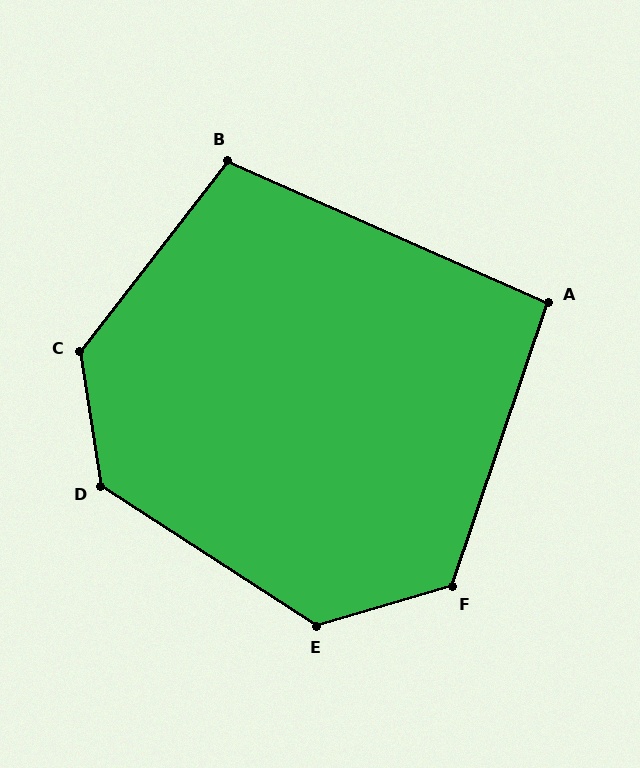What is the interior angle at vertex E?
Approximately 131 degrees (obtuse).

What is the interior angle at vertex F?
Approximately 125 degrees (obtuse).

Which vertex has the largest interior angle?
C, at approximately 134 degrees.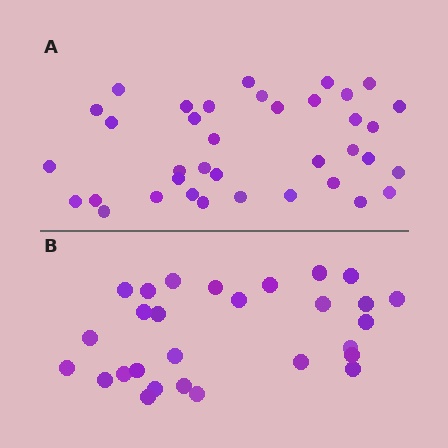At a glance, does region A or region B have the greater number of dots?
Region A (the top region) has more dots.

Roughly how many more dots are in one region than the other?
Region A has roughly 8 or so more dots than region B.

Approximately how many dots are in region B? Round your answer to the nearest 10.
About 30 dots. (The exact count is 28, which rounds to 30.)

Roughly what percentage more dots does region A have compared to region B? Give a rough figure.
About 30% more.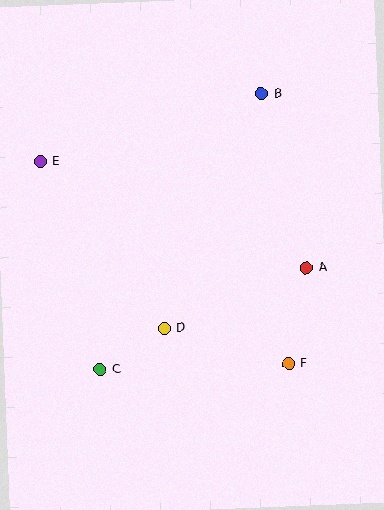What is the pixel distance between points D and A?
The distance between D and A is 155 pixels.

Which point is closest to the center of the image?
Point D at (164, 329) is closest to the center.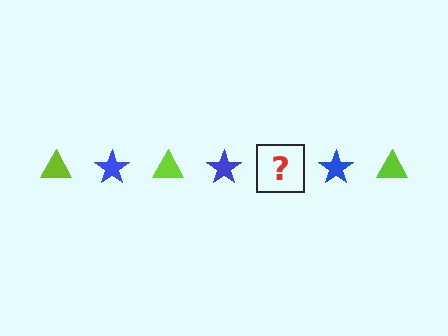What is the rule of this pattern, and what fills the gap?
The rule is that the pattern alternates between lime triangle and blue star. The gap should be filled with a lime triangle.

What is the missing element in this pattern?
The missing element is a lime triangle.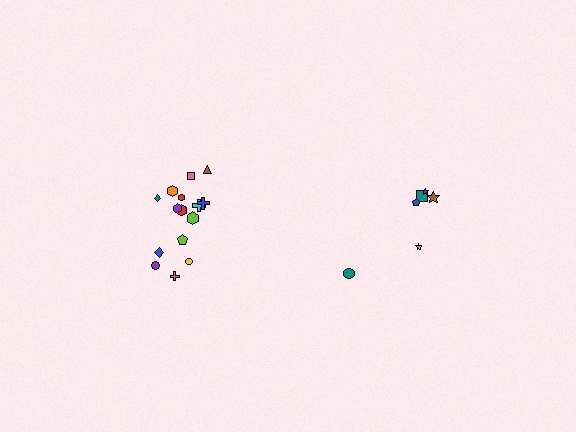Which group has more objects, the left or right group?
The left group.